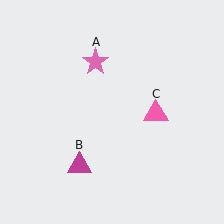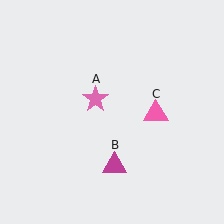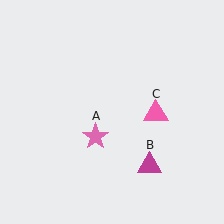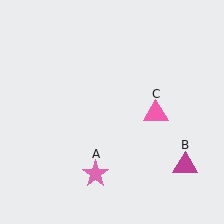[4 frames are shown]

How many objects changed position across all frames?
2 objects changed position: pink star (object A), magenta triangle (object B).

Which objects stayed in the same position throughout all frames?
Pink triangle (object C) remained stationary.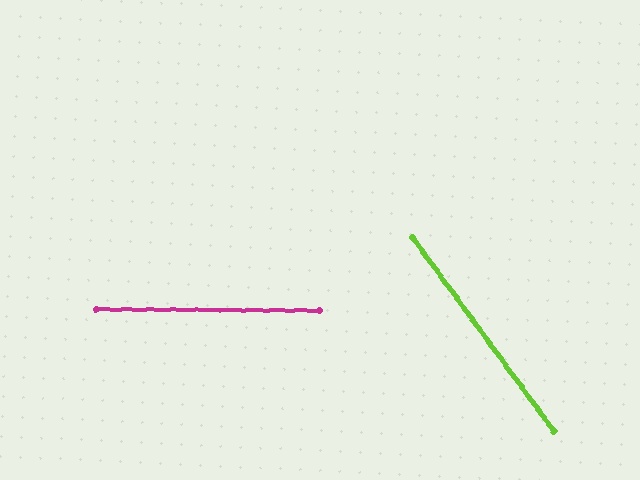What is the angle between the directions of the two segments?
Approximately 54 degrees.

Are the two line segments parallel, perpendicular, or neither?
Neither parallel nor perpendicular — they differ by about 54°.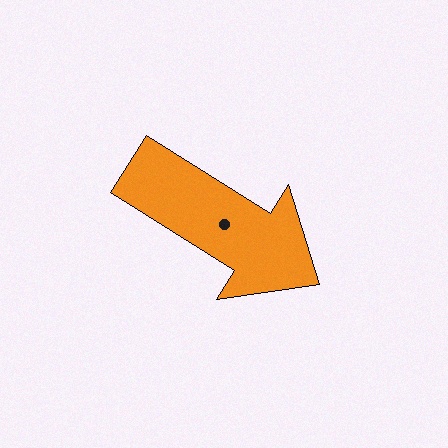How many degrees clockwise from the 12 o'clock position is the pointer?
Approximately 122 degrees.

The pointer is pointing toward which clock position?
Roughly 4 o'clock.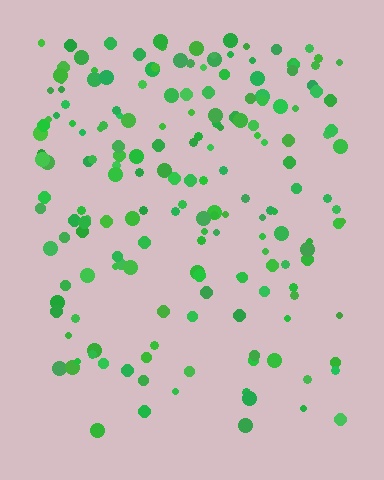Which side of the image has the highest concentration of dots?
The top.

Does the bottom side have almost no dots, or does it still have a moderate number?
Still a moderate number, just noticeably fewer than the top.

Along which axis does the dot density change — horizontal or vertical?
Vertical.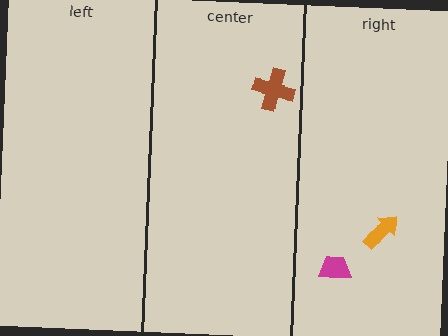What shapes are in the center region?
The brown cross.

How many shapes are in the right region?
2.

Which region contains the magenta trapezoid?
The right region.